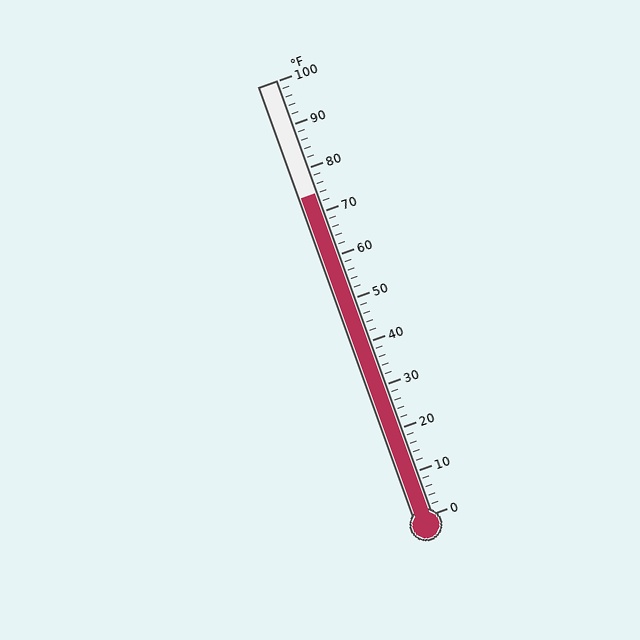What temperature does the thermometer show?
The thermometer shows approximately 74°F.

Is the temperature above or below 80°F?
The temperature is below 80°F.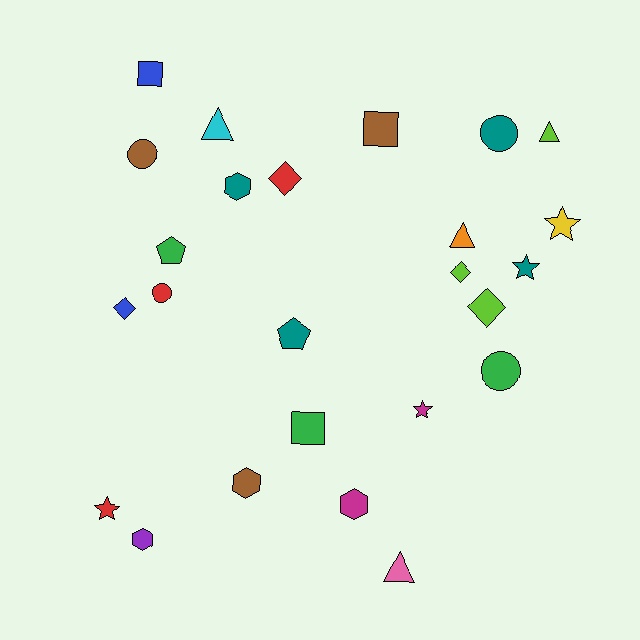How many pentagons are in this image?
There are 2 pentagons.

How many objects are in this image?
There are 25 objects.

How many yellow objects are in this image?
There is 1 yellow object.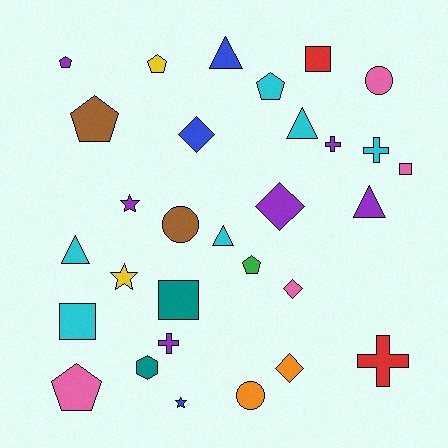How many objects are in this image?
There are 30 objects.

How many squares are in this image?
There are 4 squares.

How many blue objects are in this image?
There are 3 blue objects.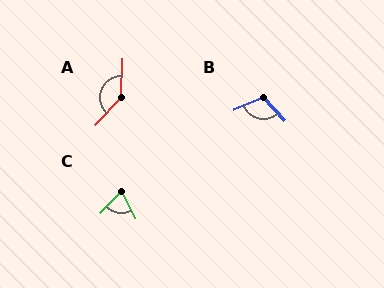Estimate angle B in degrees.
Approximately 109 degrees.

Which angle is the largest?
A, at approximately 140 degrees.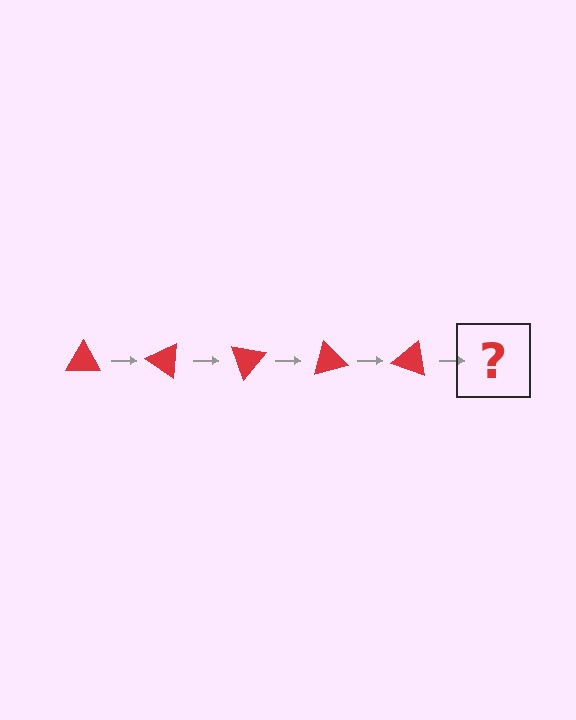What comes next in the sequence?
The next element should be a red triangle rotated 175 degrees.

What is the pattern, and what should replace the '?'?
The pattern is that the triangle rotates 35 degrees each step. The '?' should be a red triangle rotated 175 degrees.